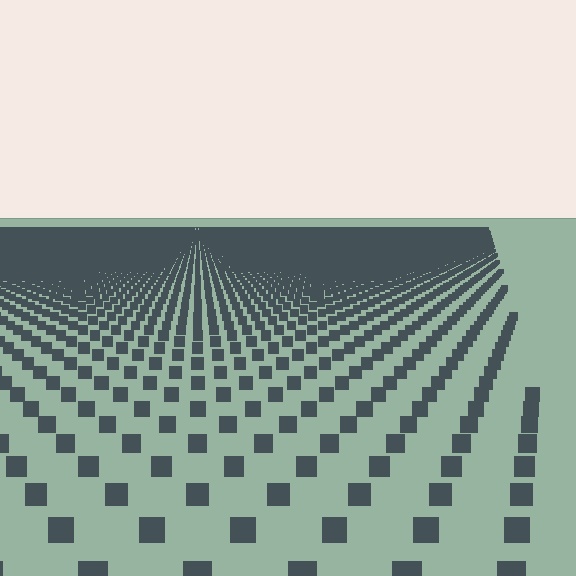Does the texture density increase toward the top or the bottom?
Density increases toward the top.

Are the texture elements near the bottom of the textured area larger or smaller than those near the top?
Larger. Near the bottom, elements are closer to the viewer and appear at a bigger on-screen size.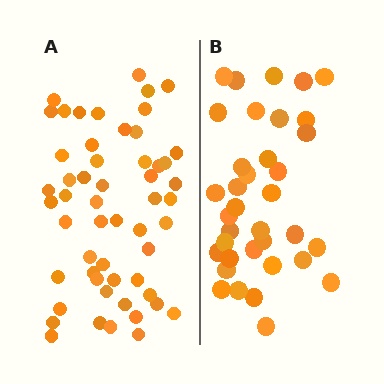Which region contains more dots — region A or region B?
Region A (the left region) has more dots.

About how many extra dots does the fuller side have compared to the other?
Region A has approximately 20 more dots than region B.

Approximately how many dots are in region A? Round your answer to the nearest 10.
About 50 dots. (The exact count is 54, which rounds to 50.)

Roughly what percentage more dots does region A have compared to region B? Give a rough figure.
About 50% more.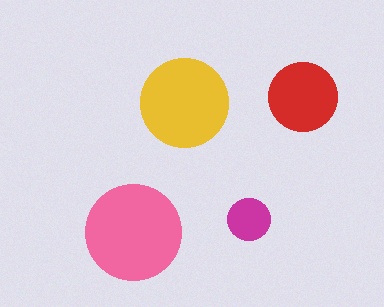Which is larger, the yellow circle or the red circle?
The yellow one.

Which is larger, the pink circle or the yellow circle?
The pink one.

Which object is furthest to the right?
The red circle is rightmost.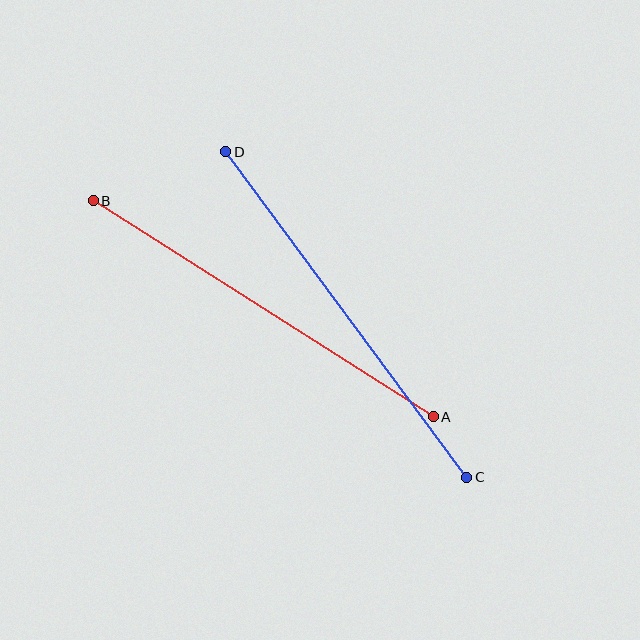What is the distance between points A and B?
The distance is approximately 403 pixels.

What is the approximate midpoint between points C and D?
The midpoint is at approximately (346, 315) pixels.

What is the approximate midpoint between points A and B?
The midpoint is at approximately (263, 309) pixels.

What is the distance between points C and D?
The distance is approximately 405 pixels.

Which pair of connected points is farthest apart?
Points C and D are farthest apart.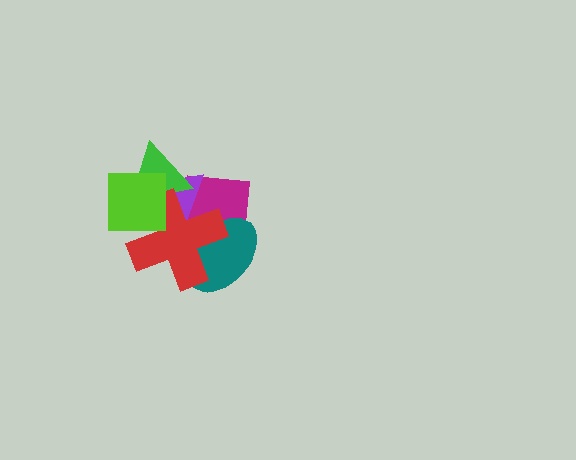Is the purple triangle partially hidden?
Yes, it is partially covered by another shape.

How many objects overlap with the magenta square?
3 objects overlap with the magenta square.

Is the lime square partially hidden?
No, no other shape covers it.